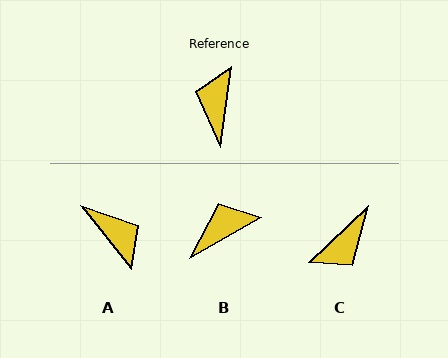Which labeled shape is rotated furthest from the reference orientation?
C, about 141 degrees away.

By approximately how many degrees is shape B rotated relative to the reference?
Approximately 53 degrees clockwise.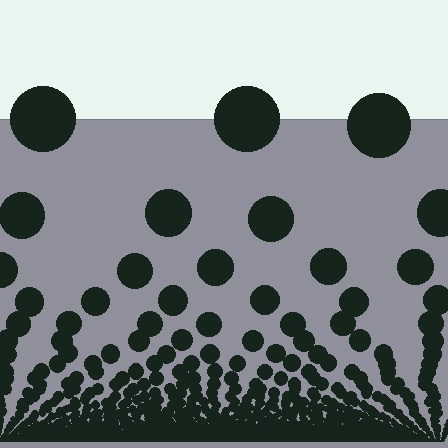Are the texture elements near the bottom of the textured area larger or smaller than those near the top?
Smaller. The gradient is inverted — elements near the bottom are smaller and denser.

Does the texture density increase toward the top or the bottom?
Density increases toward the bottom.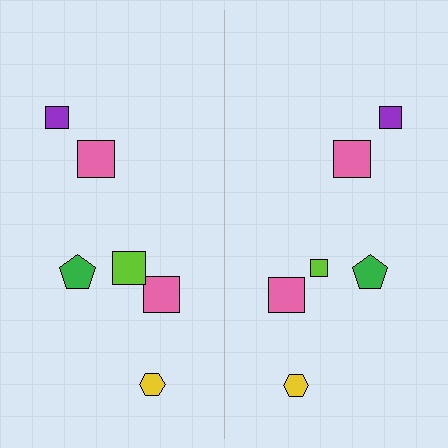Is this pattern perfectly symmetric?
No, the pattern is not perfectly symmetric. The lime square on the right side has a different size than its mirror counterpart.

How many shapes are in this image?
There are 12 shapes in this image.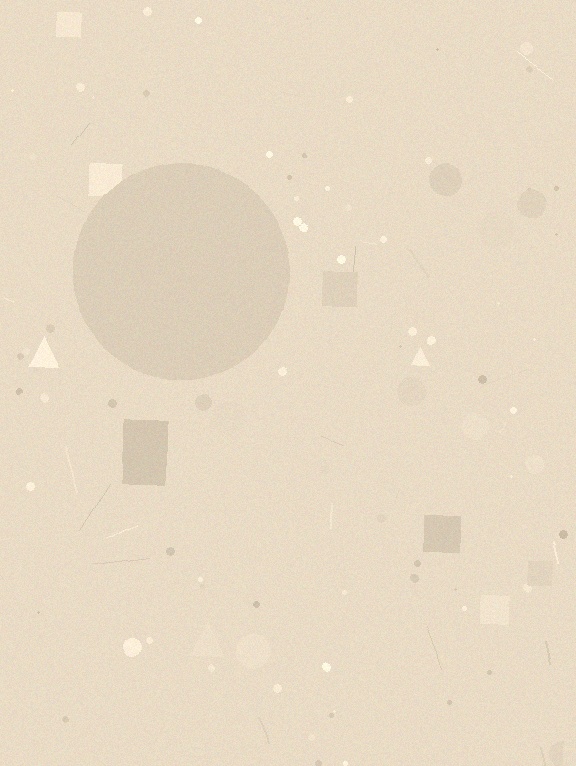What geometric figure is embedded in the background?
A circle is embedded in the background.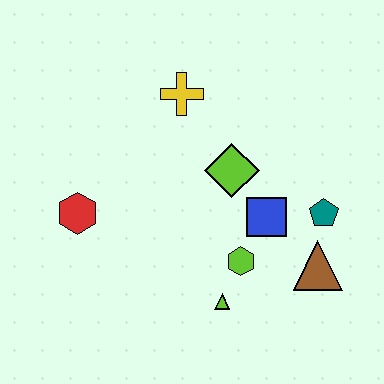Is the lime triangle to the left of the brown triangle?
Yes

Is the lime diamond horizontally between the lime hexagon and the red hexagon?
Yes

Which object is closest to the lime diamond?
The blue square is closest to the lime diamond.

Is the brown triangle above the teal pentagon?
No